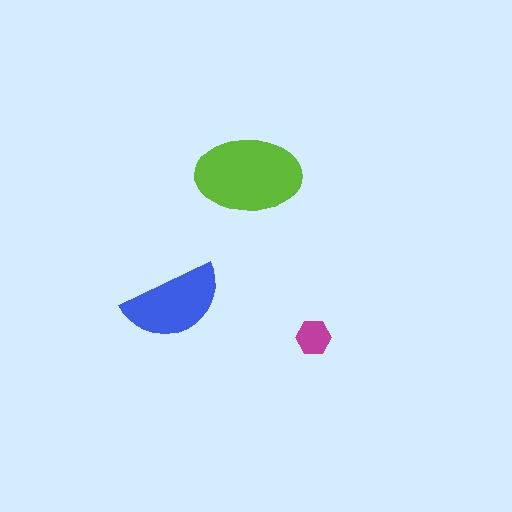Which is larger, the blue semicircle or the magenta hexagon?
The blue semicircle.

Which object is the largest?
The lime ellipse.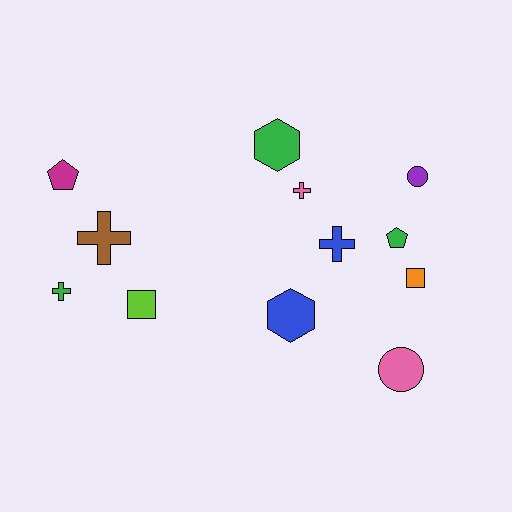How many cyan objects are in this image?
There are no cyan objects.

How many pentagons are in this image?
There are 2 pentagons.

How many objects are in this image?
There are 12 objects.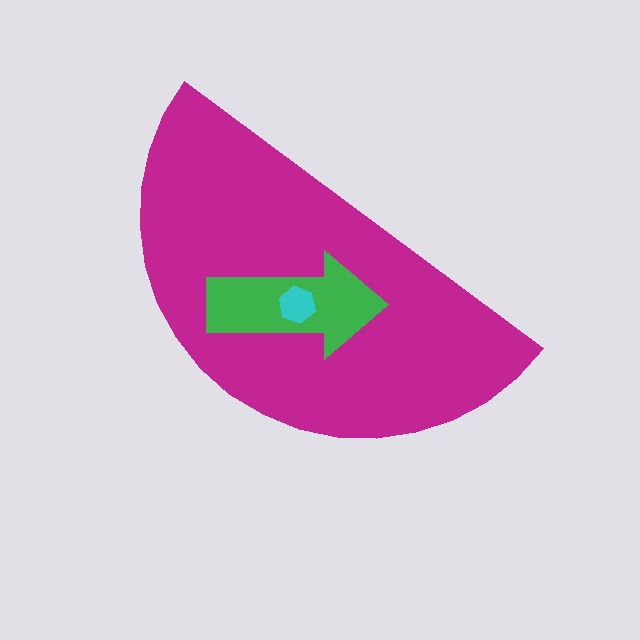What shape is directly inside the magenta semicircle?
The green arrow.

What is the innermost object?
The cyan hexagon.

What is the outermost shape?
The magenta semicircle.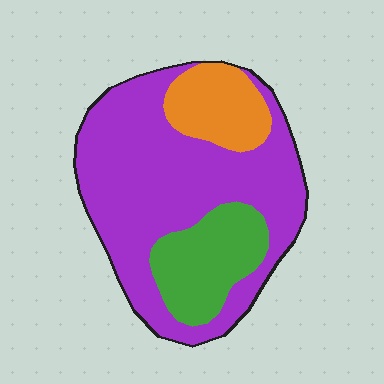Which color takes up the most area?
Purple, at roughly 65%.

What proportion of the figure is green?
Green covers about 20% of the figure.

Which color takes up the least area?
Orange, at roughly 15%.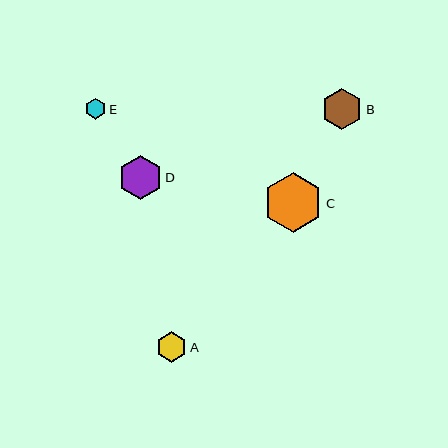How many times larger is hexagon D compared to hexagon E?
Hexagon D is approximately 2.1 times the size of hexagon E.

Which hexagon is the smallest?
Hexagon E is the smallest with a size of approximately 21 pixels.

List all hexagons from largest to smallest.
From largest to smallest: C, D, B, A, E.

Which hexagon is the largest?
Hexagon C is the largest with a size of approximately 60 pixels.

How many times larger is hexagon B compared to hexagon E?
Hexagon B is approximately 2.0 times the size of hexagon E.